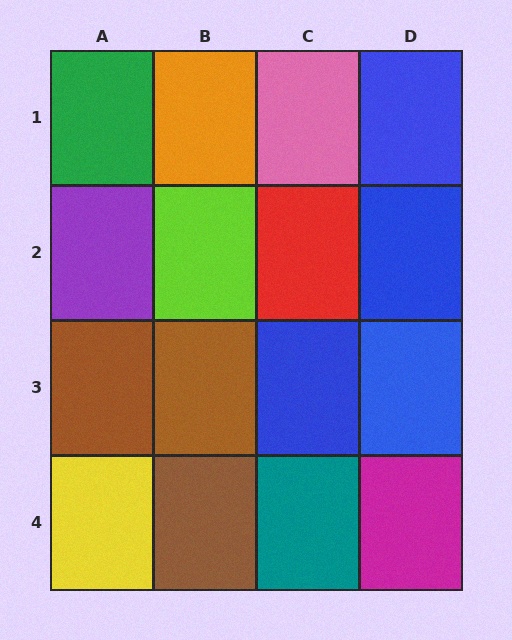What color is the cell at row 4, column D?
Magenta.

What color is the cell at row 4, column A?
Yellow.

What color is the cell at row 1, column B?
Orange.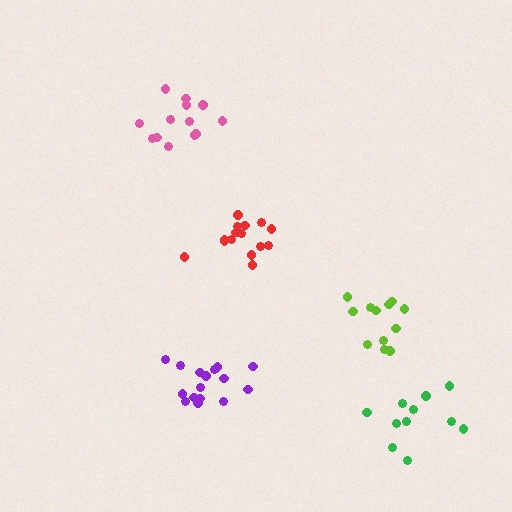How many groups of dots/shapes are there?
There are 5 groups.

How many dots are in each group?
Group 1: 12 dots, Group 2: 13 dots, Group 3: 15 dots, Group 4: 17 dots, Group 5: 11 dots (68 total).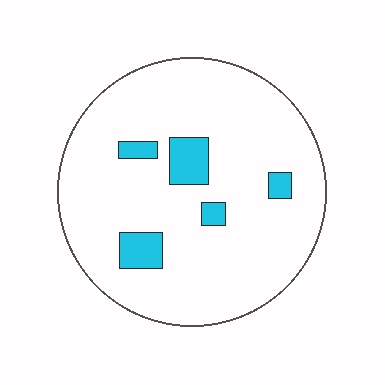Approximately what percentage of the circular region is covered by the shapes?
Approximately 10%.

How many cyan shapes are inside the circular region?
5.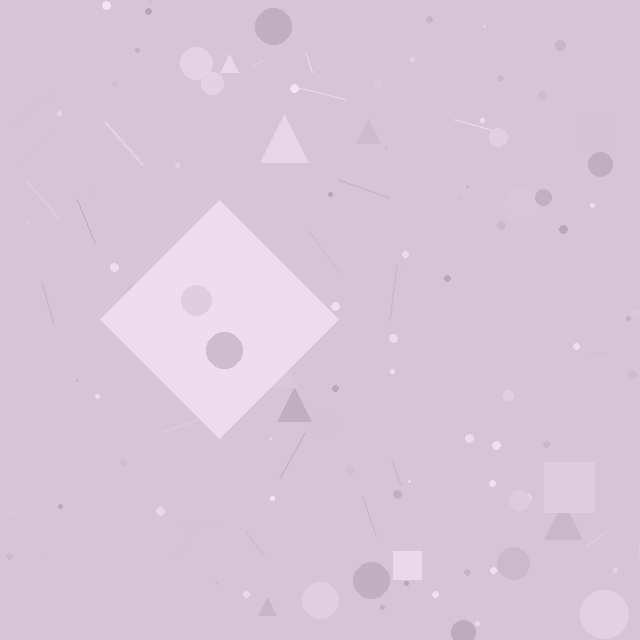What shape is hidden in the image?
A diamond is hidden in the image.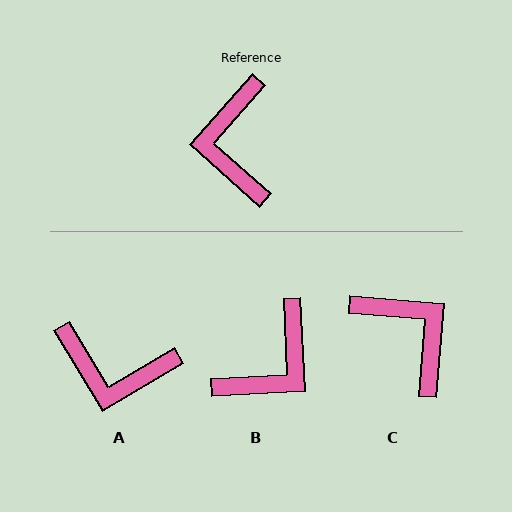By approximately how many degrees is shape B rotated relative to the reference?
Approximately 134 degrees counter-clockwise.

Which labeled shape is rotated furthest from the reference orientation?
C, about 143 degrees away.